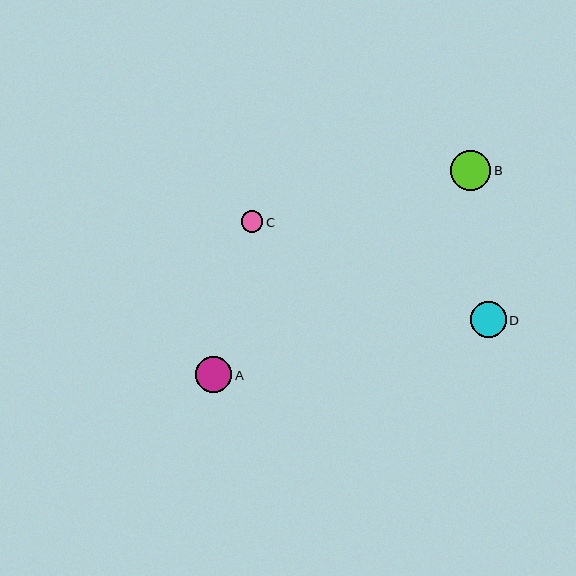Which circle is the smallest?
Circle C is the smallest with a size of approximately 21 pixels.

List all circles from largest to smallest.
From largest to smallest: B, A, D, C.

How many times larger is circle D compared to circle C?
Circle D is approximately 1.7 times the size of circle C.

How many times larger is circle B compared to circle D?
Circle B is approximately 1.1 times the size of circle D.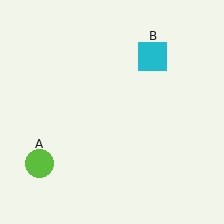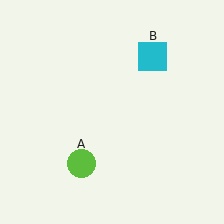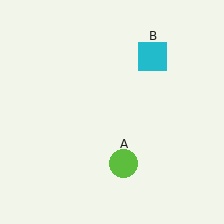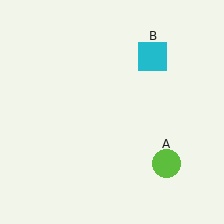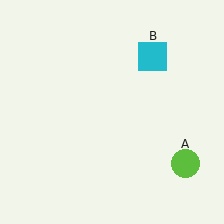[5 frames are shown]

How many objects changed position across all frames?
1 object changed position: lime circle (object A).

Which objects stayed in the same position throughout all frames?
Cyan square (object B) remained stationary.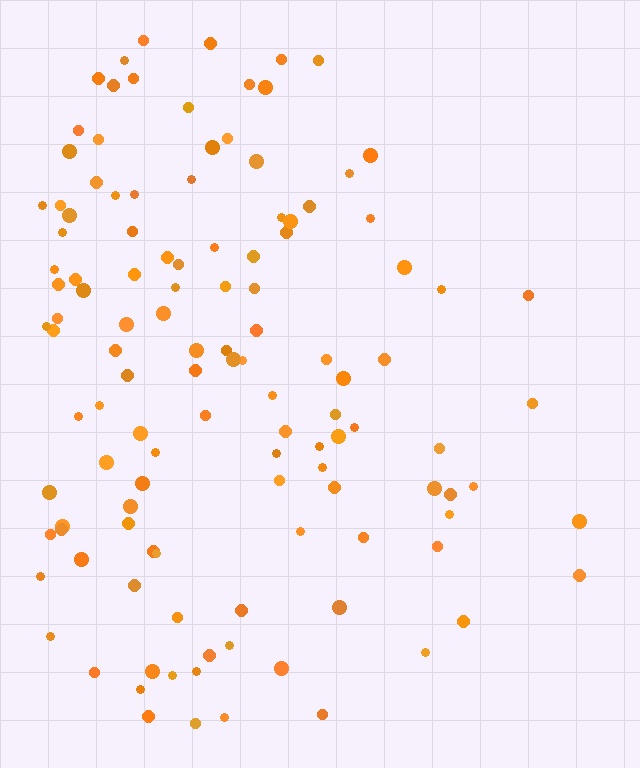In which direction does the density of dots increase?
From right to left, with the left side densest.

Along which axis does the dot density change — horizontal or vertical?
Horizontal.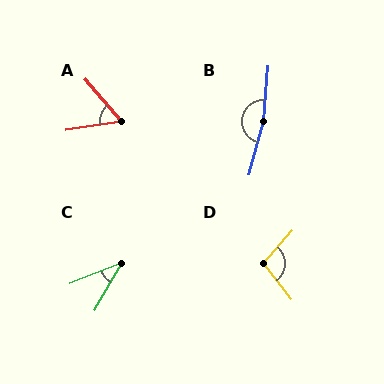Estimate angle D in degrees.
Approximately 100 degrees.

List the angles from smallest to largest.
C (38°), A (57°), D (100°), B (169°).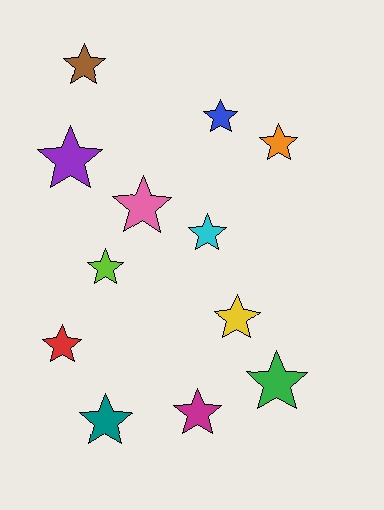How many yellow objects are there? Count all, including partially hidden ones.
There is 1 yellow object.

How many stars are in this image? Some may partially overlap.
There are 12 stars.